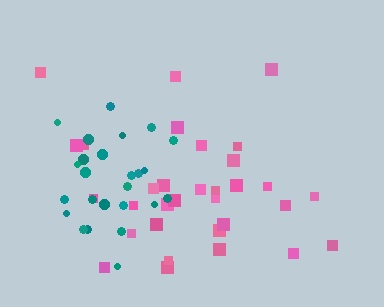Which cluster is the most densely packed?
Teal.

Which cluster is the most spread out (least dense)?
Pink.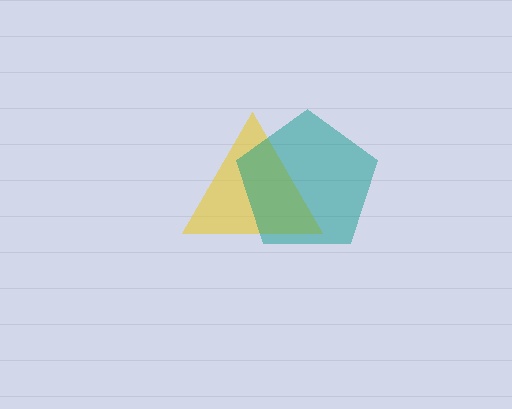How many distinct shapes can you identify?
There are 2 distinct shapes: a yellow triangle, a teal pentagon.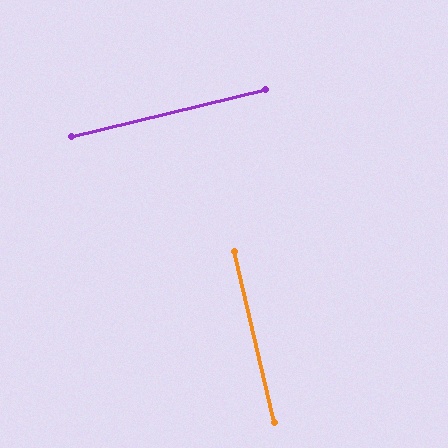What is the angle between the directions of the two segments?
Approximately 90 degrees.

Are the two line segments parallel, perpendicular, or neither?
Perpendicular — they meet at approximately 90°.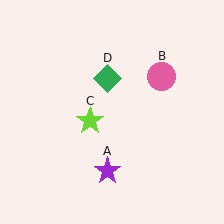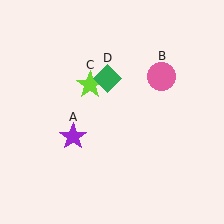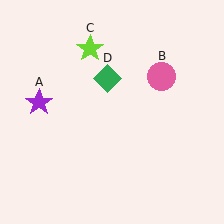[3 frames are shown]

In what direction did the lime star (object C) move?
The lime star (object C) moved up.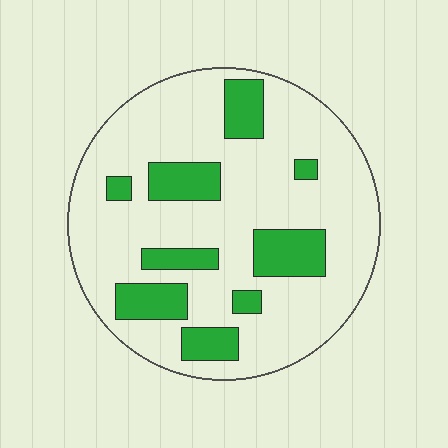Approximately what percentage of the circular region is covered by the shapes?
Approximately 20%.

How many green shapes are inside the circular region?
9.